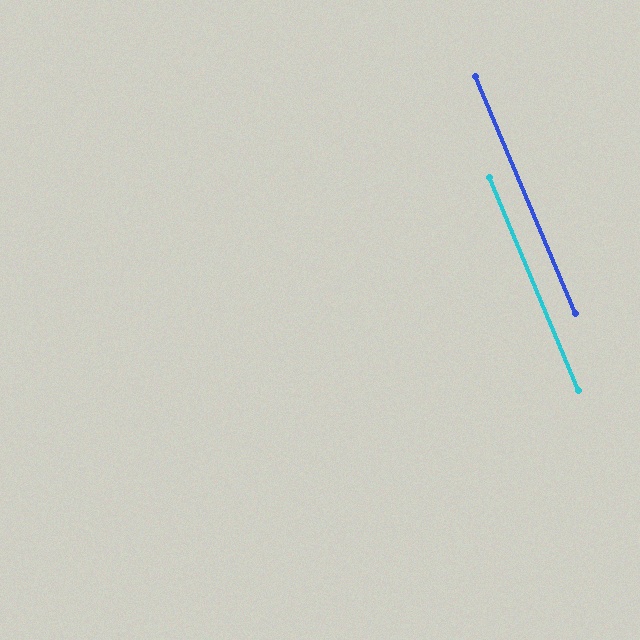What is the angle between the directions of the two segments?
Approximately 0 degrees.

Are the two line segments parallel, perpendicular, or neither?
Parallel — their directions differ by only 0.3°.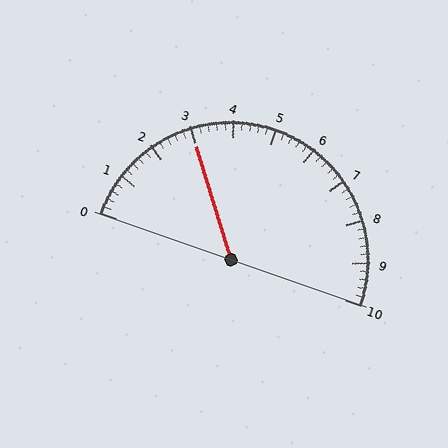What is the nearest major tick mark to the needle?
The nearest major tick mark is 3.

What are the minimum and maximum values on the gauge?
The gauge ranges from 0 to 10.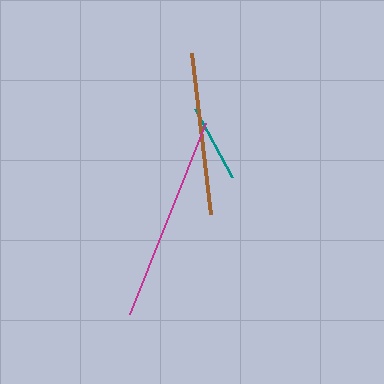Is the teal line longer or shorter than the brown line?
The brown line is longer than the teal line.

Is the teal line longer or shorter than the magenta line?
The magenta line is longer than the teal line.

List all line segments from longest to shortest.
From longest to shortest: magenta, brown, teal.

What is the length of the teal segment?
The teal segment is approximately 78 pixels long.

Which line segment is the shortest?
The teal line is the shortest at approximately 78 pixels.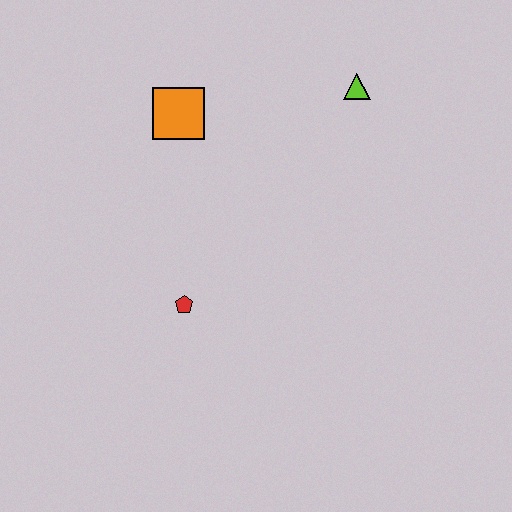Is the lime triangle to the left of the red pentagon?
No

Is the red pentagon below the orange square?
Yes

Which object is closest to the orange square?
The lime triangle is closest to the orange square.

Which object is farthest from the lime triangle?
The red pentagon is farthest from the lime triangle.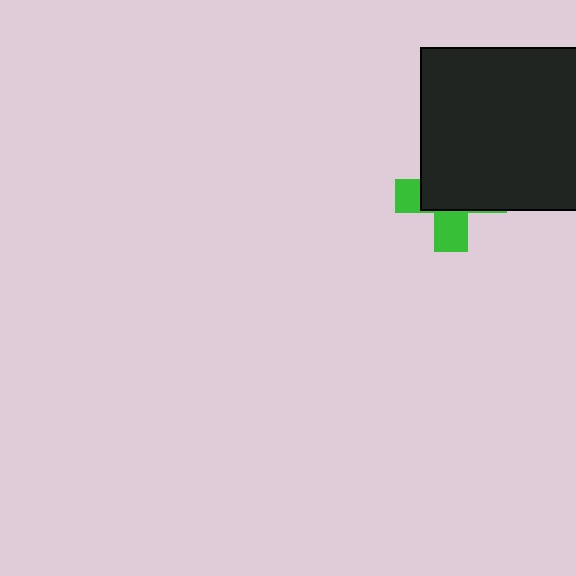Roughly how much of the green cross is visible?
A small part of it is visible (roughly 35%).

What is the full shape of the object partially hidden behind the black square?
The partially hidden object is a green cross.